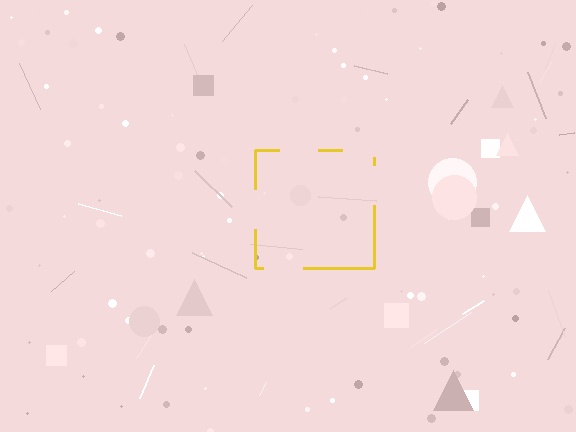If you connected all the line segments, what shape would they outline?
They would outline a square.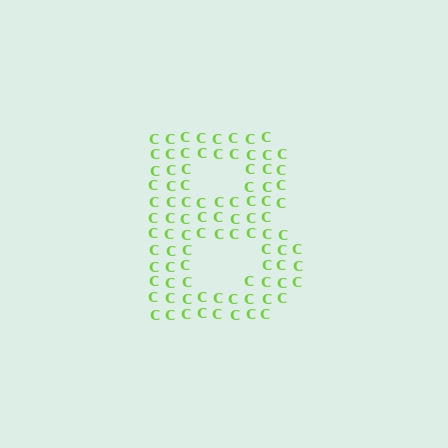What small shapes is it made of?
It is made of small letter C's.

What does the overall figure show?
The overall figure shows the letter B.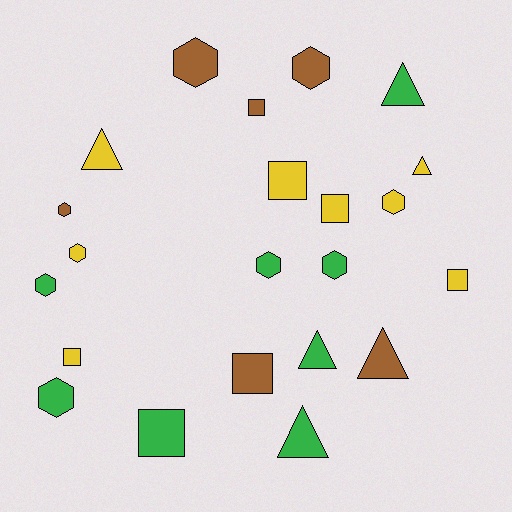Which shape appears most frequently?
Hexagon, with 9 objects.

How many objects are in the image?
There are 22 objects.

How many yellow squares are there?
There are 4 yellow squares.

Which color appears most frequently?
Green, with 8 objects.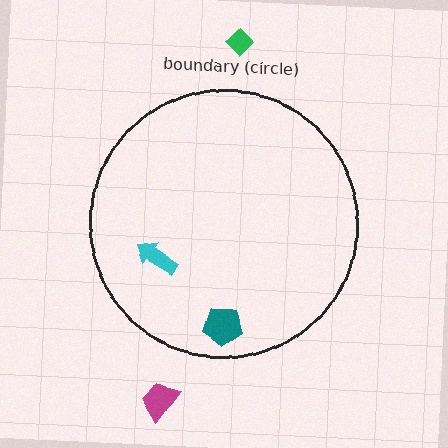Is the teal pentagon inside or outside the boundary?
Inside.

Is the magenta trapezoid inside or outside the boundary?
Outside.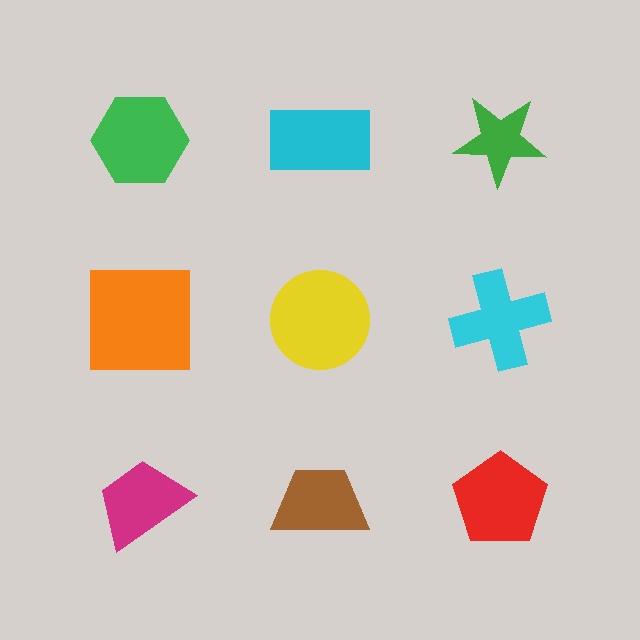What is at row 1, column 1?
A green hexagon.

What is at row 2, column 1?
An orange square.